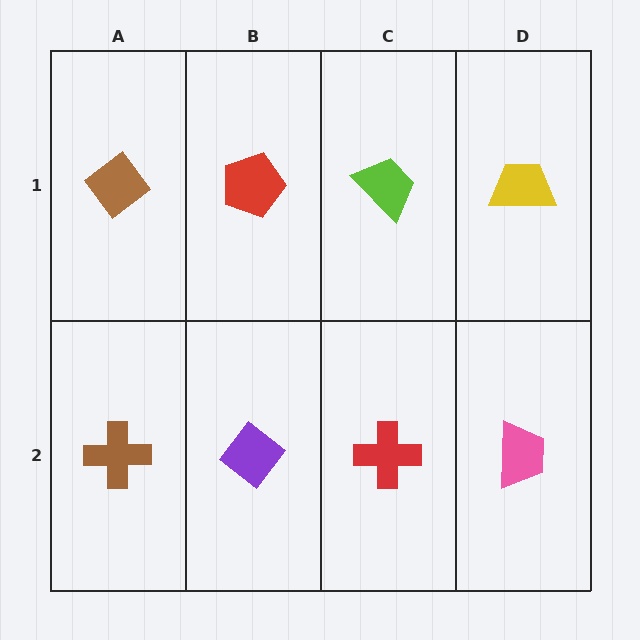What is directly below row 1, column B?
A purple diamond.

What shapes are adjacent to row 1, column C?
A red cross (row 2, column C), a red pentagon (row 1, column B), a yellow trapezoid (row 1, column D).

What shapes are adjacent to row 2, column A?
A brown diamond (row 1, column A), a purple diamond (row 2, column B).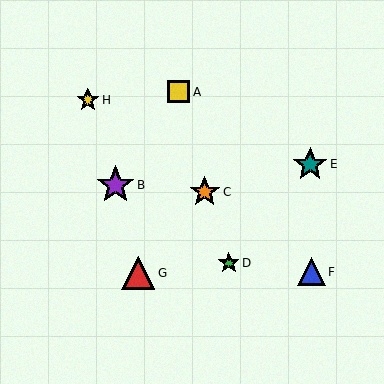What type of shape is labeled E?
Shape E is a teal star.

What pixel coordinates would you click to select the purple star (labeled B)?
Click at (115, 185) to select the purple star B.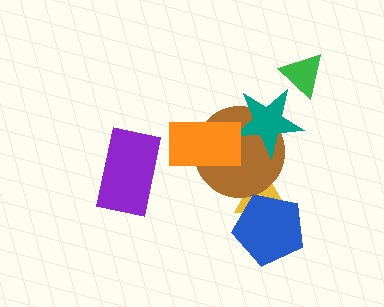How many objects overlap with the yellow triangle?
2 objects overlap with the yellow triangle.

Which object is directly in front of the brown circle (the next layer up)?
The teal star is directly in front of the brown circle.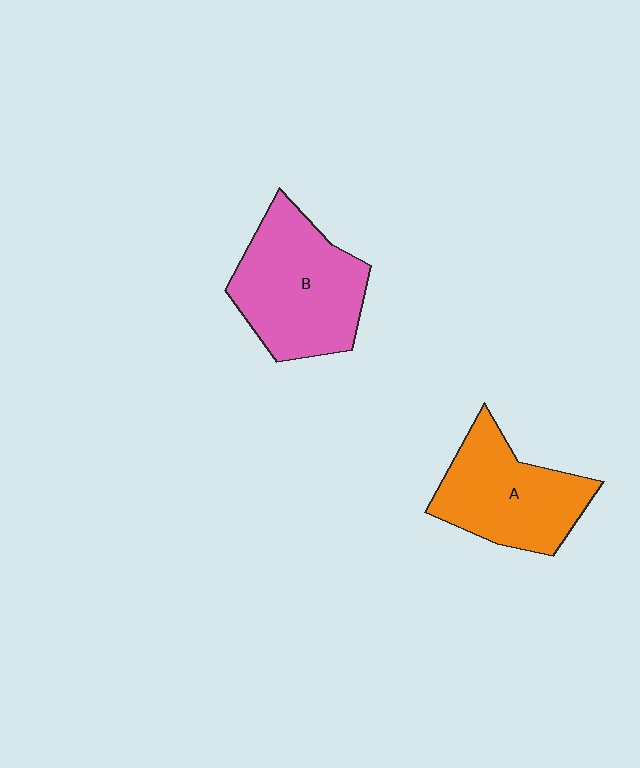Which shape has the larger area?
Shape B (pink).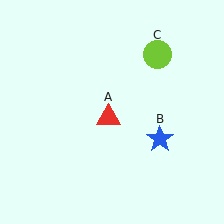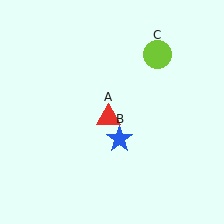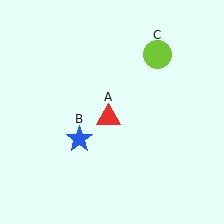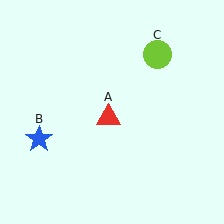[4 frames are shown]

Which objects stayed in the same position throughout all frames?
Red triangle (object A) and lime circle (object C) remained stationary.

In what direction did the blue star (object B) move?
The blue star (object B) moved left.